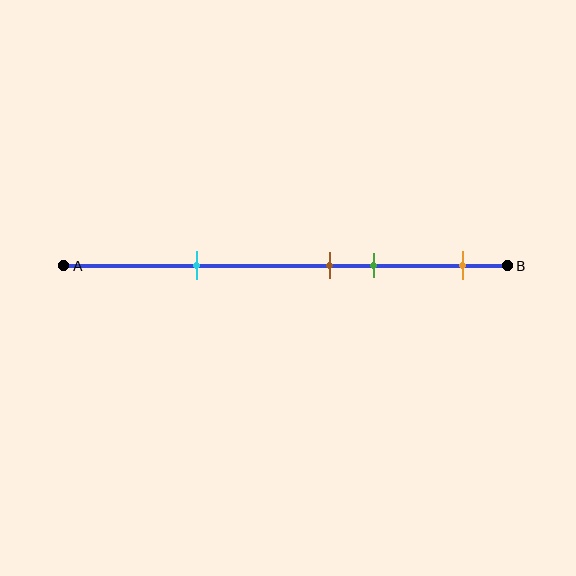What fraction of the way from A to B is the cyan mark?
The cyan mark is approximately 30% (0.3) of the way from A to B.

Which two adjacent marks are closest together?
The brown and green marks are the closest adjacent pair.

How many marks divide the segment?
There are 4 marks dividing the segment.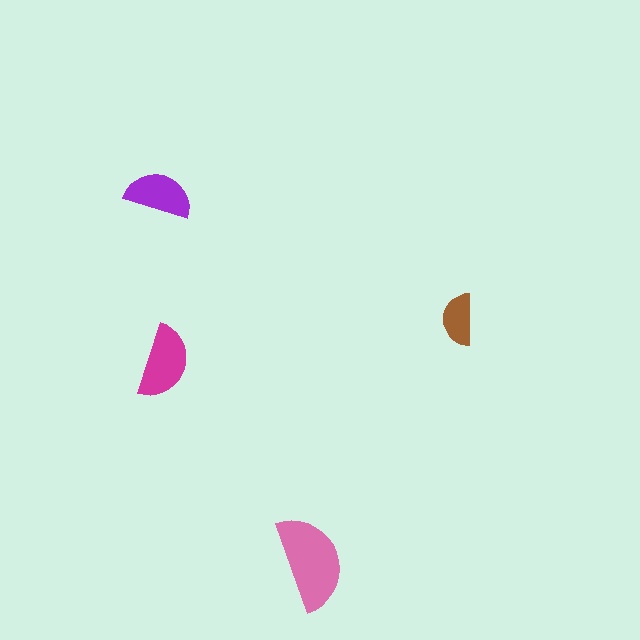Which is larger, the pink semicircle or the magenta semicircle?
The pink one.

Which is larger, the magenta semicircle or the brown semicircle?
The magenta one.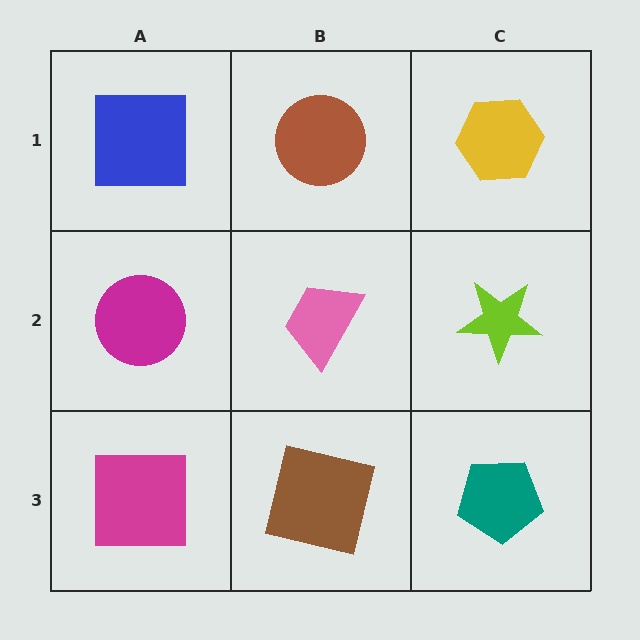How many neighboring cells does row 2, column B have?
4.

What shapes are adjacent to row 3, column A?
A magenta circle (row 2, column A), a brown square (row 3, column B).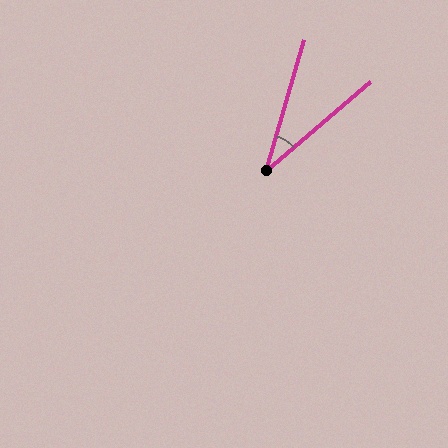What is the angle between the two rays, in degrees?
Approximately 33 degrees.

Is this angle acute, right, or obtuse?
It is acute.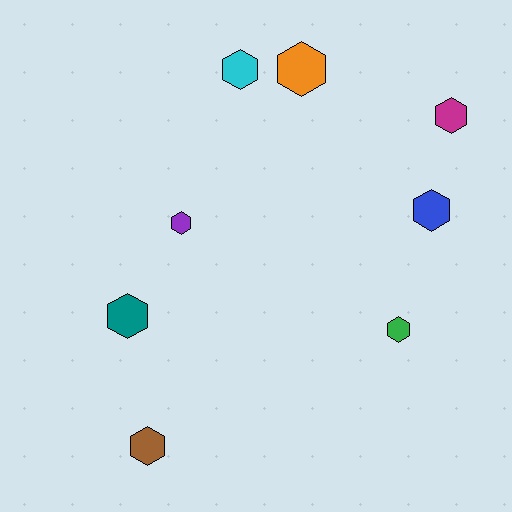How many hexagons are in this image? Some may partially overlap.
There are 8 hexagons.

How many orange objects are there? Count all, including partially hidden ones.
There is 1 orange object.